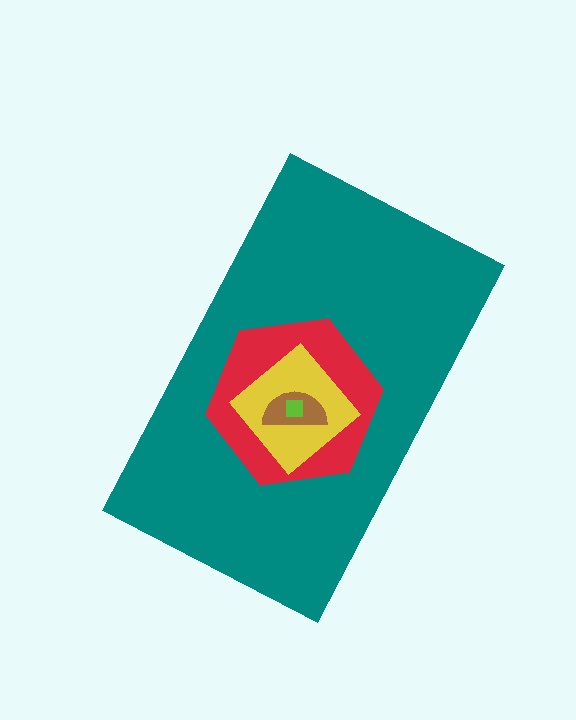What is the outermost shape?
The teal rectangle.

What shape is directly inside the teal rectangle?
The red hexagon.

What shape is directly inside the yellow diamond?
The brown semicircle.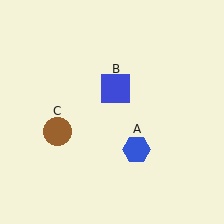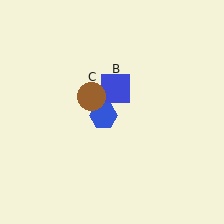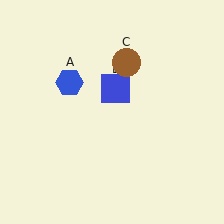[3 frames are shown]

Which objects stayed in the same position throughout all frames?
Blue square (object B) remained stationary.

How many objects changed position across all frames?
2 objects changed position: blue hexagon (object A), brown circle (object C).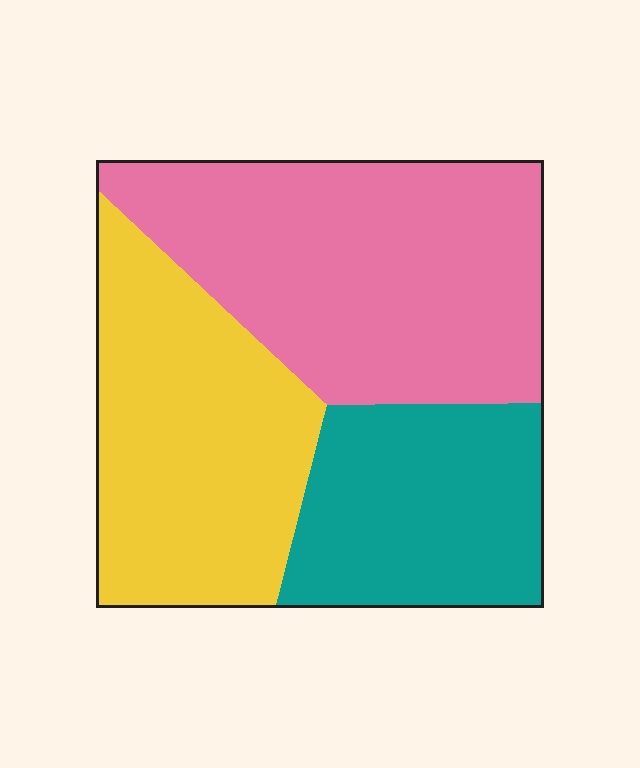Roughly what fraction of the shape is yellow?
Yellow covers roughly 35% of the shape.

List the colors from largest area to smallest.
From largest to smallest: pink, yellow, teal.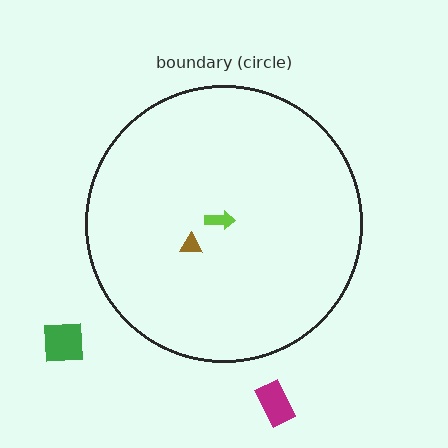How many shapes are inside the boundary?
2 inside, 2 outside.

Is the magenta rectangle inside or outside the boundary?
Outside.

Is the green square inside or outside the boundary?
Outside.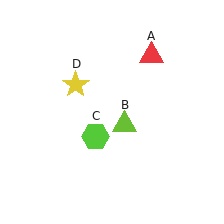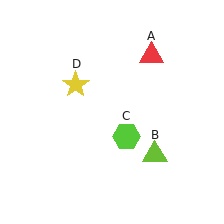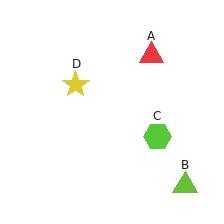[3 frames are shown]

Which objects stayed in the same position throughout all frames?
Red triangle (object A) and yellow star (object D) remained stationary.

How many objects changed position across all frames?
2 objects changed position: lime triangle (object B), lime hexagon (object C).